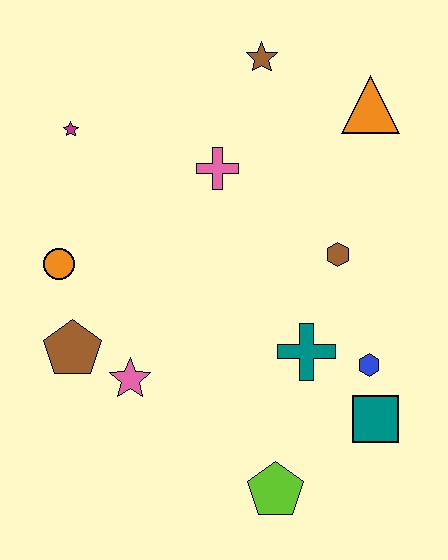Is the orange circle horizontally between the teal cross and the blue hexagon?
No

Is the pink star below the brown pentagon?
Yes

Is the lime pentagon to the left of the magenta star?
No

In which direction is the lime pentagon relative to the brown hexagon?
The lime pentagon is below the brown hexagon.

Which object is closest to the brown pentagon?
The pink star is closest to the brown pentagon.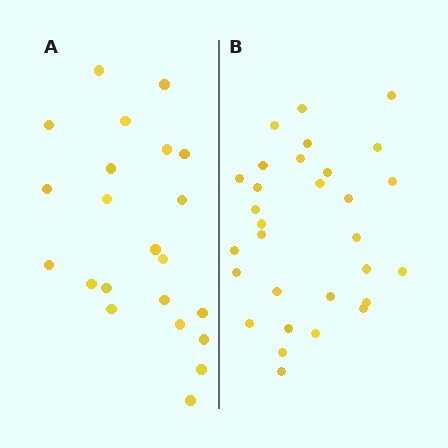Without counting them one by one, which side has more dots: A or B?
Region B (the right region) has more dots.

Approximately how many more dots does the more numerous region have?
Region B has roughly 8 or so more dots than region A.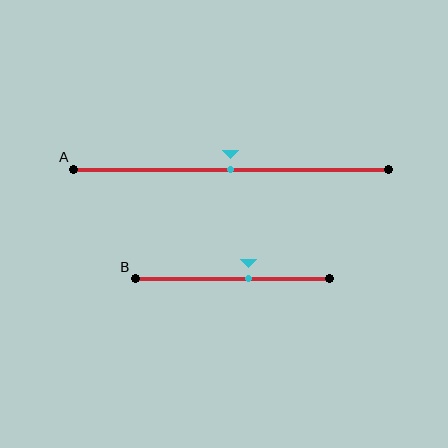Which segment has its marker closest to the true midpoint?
Segment A has its marker closest to the true midpoint.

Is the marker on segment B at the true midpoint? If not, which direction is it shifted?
No, the marker on segment B is shifted to the right by about 8% of the segment length.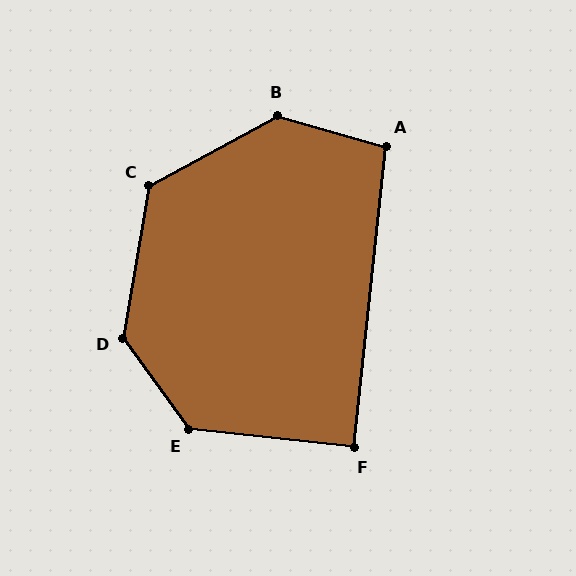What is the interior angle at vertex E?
Approximately 132 degrees (obtuse).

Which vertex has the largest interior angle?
B, at approximately 136 degrees.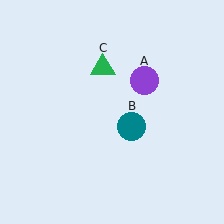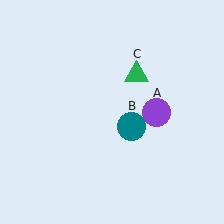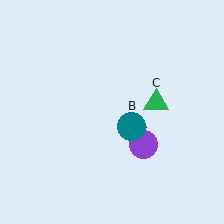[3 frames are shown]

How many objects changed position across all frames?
2 objects changed position: purple circle (object A), green triangle (object C).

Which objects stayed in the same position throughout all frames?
Teal circle (object B) remained stationary.